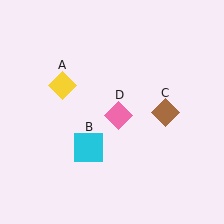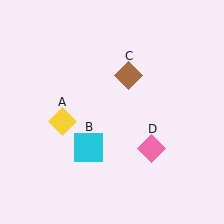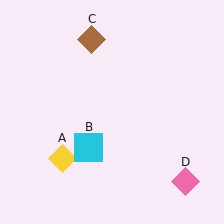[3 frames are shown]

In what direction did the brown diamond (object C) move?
The brown diamond (object C) moved up and to the left.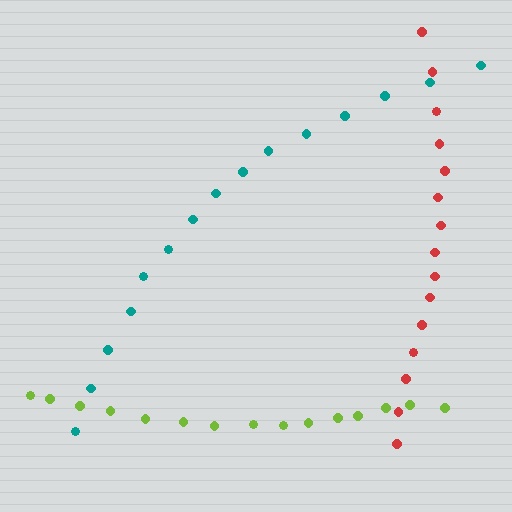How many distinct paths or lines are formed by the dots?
There are 3 distinct paths.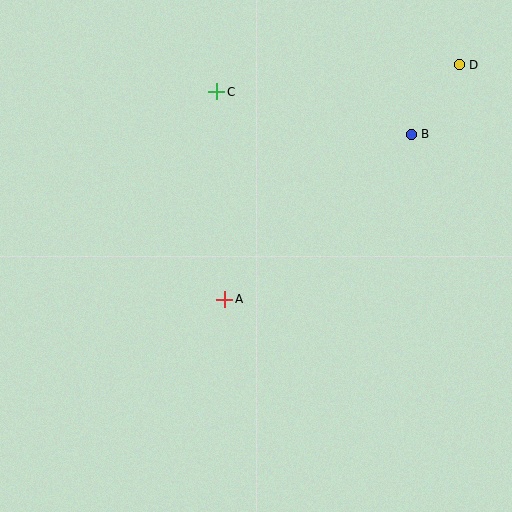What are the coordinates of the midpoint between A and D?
The midpoint between A and D is at (342, 182).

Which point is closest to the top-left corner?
Point C is closest to the top-left corner.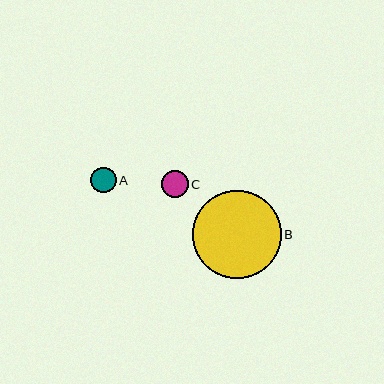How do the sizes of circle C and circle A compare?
Circle C and circle A are approximately the same size.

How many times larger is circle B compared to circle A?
Circle B is approximately 3.5 times the size of circle A.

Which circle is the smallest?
Circle A is the smallest with a size of approximately 25 pixels.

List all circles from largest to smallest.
From largest to smallest: B, C, A.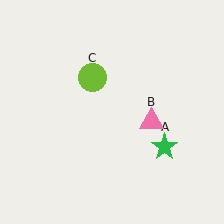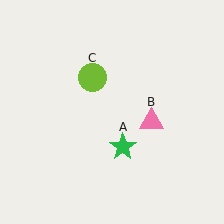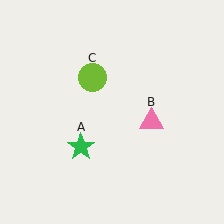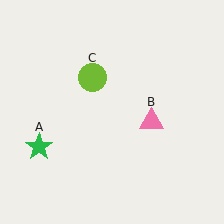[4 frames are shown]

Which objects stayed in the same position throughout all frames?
Pink triangle (object B) and lime circle (object C) remained stationary.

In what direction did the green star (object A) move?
The green star (object A) moved left.